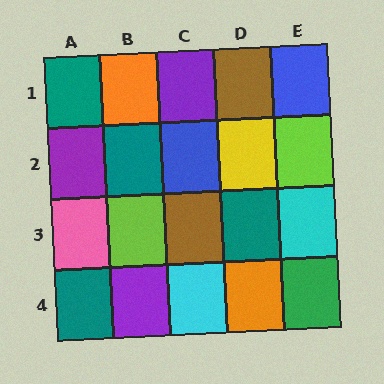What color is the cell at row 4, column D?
Orange.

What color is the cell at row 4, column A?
Teal.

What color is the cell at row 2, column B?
Teal.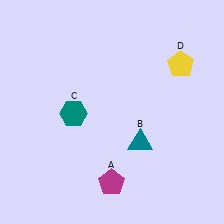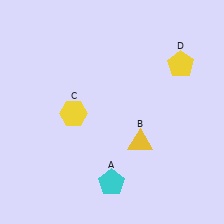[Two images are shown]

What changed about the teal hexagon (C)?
In Image 1, C is teal. In Image 2, it changed to yellow.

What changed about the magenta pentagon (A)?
In Image 1, A is magenta. In Image 2, it changed to cyan.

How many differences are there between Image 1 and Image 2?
There are 3 differences between the two images.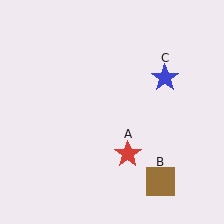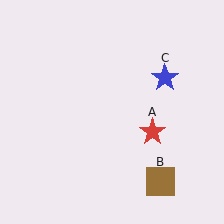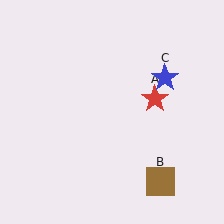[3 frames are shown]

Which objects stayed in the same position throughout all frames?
Brown square (object B) and blue star (object C) remained stationary.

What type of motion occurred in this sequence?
The red star (object A) rotated counterclockwise around the center of the scene.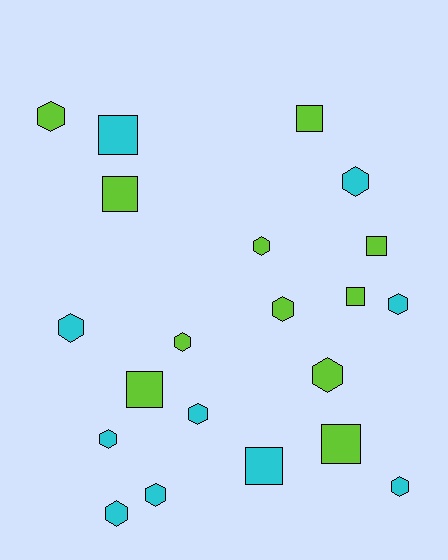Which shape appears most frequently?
Hexagon, with 13 objects.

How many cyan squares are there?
There are 2 cyan squares.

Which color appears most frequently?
Lime, with 11 objects.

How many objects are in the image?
There are 21 objects.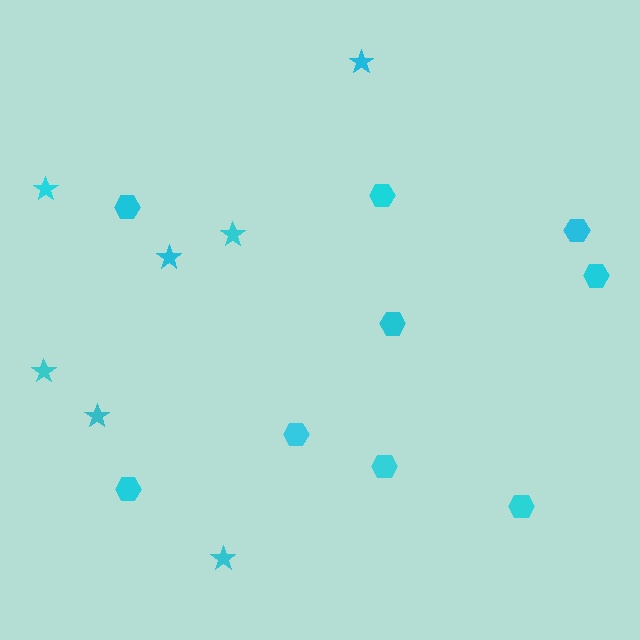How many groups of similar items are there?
There are 2 groups: one group of hexagons (9) and one group of stars (7).